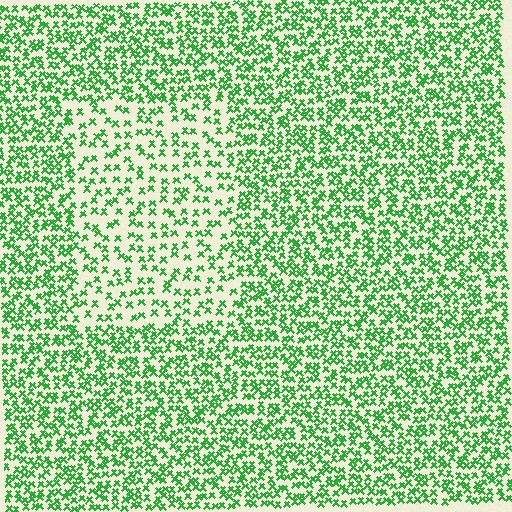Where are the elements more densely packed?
The elements are more densely packed outside the rectangle boundary.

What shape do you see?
I see a rectangle.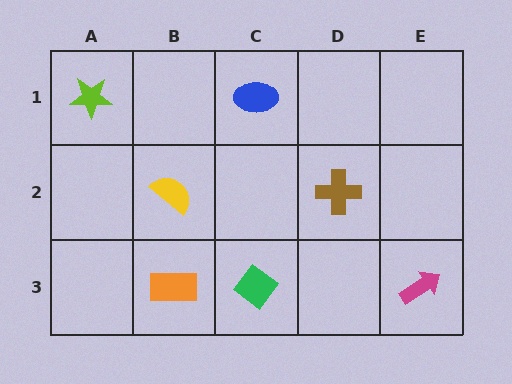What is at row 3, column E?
A magenta arrow.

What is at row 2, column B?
A yellow semicircle.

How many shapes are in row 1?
2 shapes.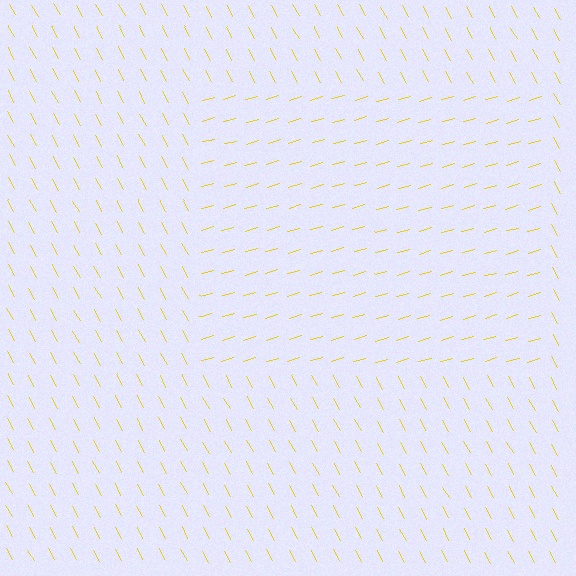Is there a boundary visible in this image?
Yes, there is a texture boundary formed by a change in line orientation.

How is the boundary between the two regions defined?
The boundary is defined purely by a change in line orientation (approximately 78 degrees difference). All lines are the same color and thickness.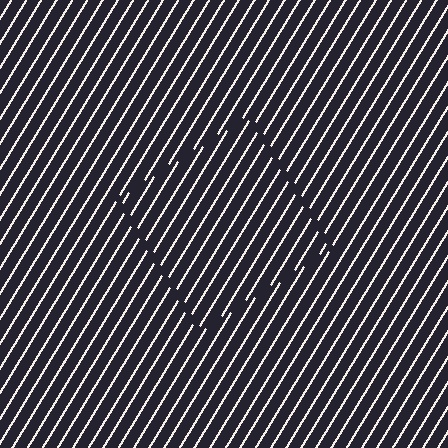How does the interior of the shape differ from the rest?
The interior of the shape contains the same grating, shifted by half a period — the contour is defined by the phase discontinuity where line-ends from the inner and outer gratings abut.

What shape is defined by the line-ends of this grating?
An illusory square. The interior of the shape contains the same grating, shifted by half a period — the contour is defined by the phase discontinuity where line-ends from the inner and outer gratings abut.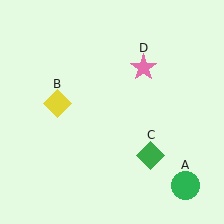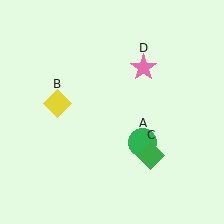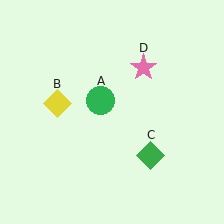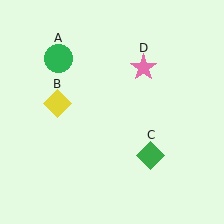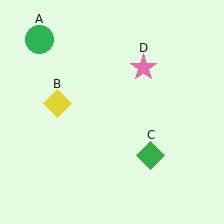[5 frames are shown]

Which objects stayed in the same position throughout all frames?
Yellow diamond (object B) and green diamond (object C) and pink star (object D) remained stationary.